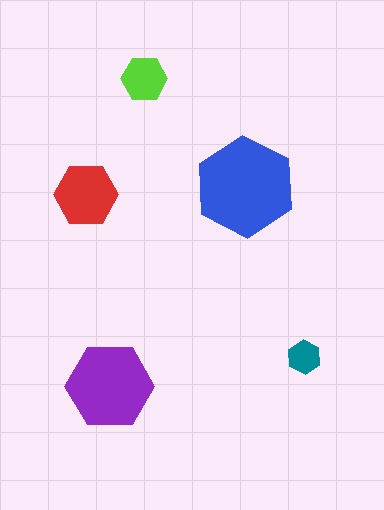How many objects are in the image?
There are 5 objects in the image.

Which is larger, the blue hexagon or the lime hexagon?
The blue one.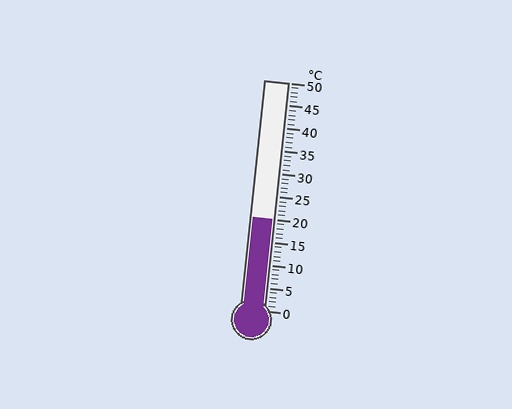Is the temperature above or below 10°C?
The temperature is above 10°C.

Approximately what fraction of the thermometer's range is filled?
The thermometer is filled to approximately 40% of its range.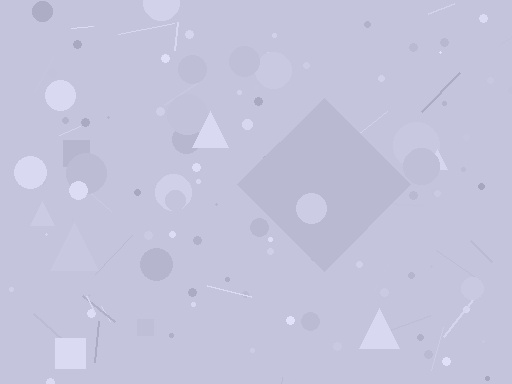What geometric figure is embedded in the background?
A diamond is embedded in the background.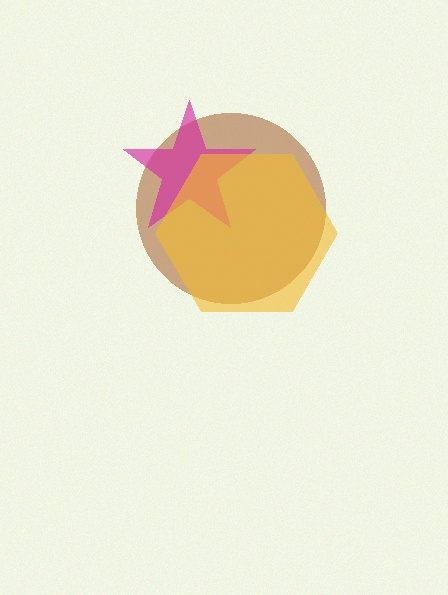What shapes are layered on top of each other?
The layered shapes are: a brown circle, a magenta star, a yellow hexagon.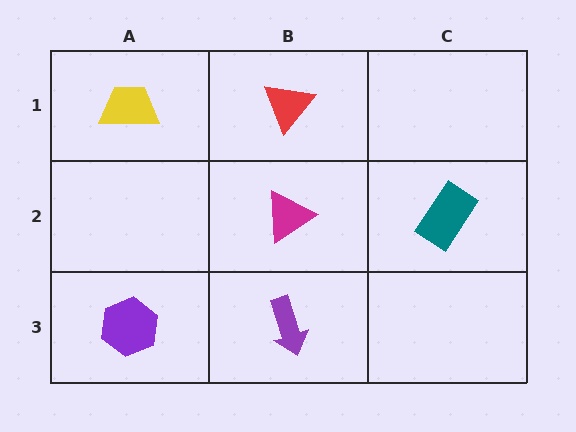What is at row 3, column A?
A purple hexagon.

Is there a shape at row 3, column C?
No, that cell is empty.